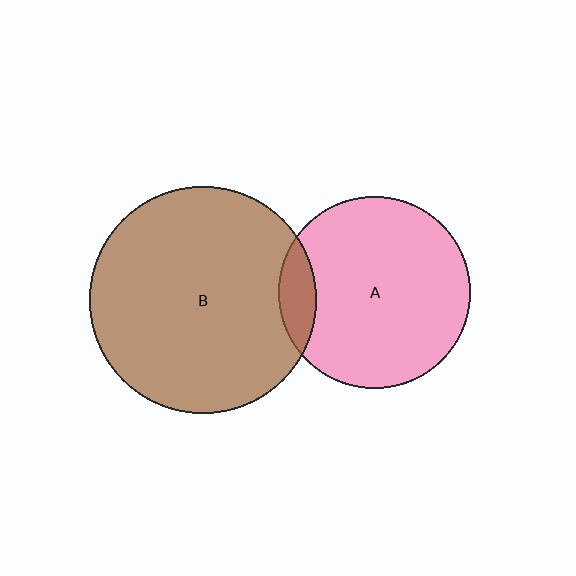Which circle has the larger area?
Circle B (brown).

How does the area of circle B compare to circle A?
Approximately 1.4 times.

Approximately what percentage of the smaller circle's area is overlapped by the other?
Approximately 10%.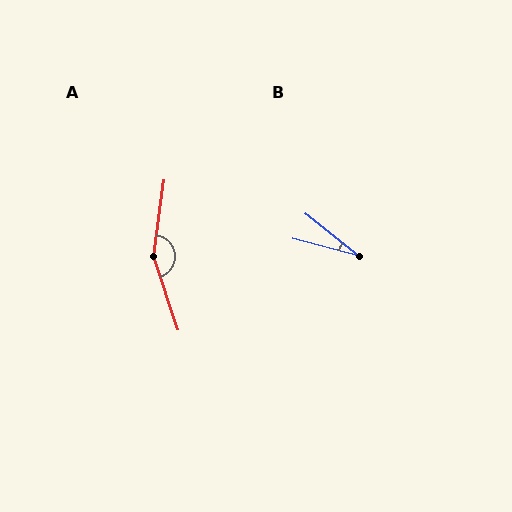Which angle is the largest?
A, at approximately 154 degrees.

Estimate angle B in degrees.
Approximately 24 degrees.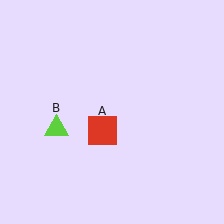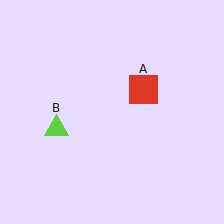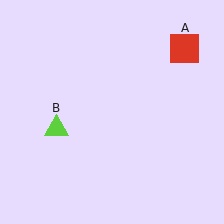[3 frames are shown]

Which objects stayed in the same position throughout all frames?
Lime triangle (object B) remained stationary.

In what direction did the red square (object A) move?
The red square (object A) moved up and to the right.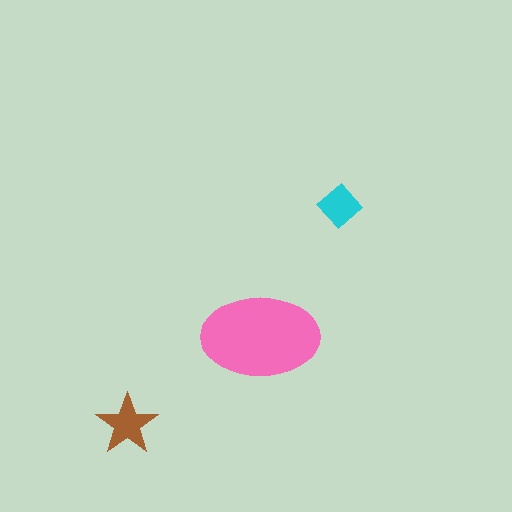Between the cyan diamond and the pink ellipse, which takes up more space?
The pink ellipse.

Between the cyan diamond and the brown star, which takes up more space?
The brown star.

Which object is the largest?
The pink ellipse.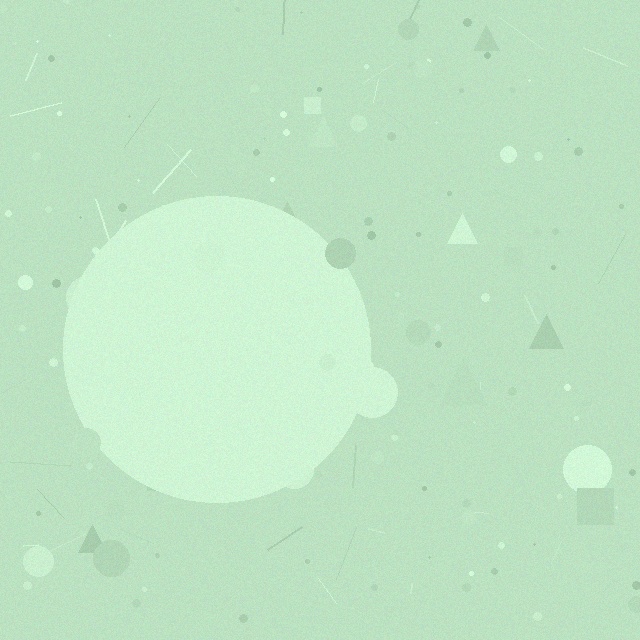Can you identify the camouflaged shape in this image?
The camouflaged shape is a circle.